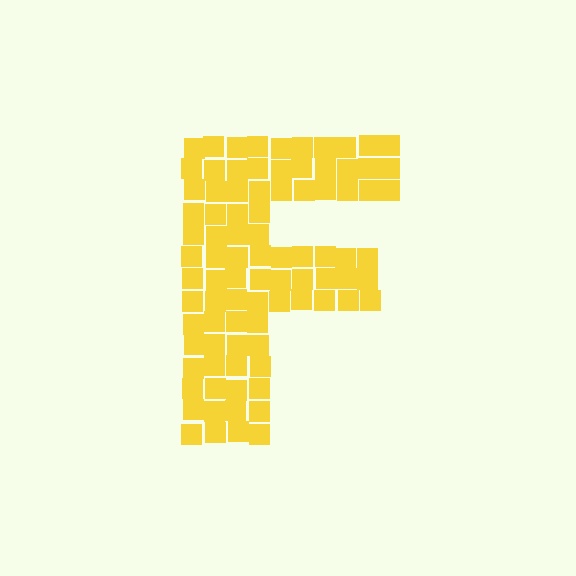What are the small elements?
The small elements are squares.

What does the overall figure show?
The overall figure shows the letter F.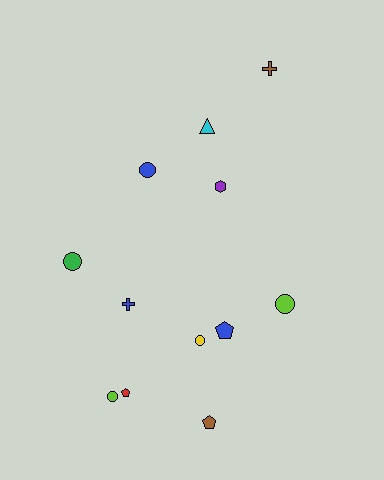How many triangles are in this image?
There is 1 triangle.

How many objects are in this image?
There are 12 objects.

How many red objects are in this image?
There is 1 red object.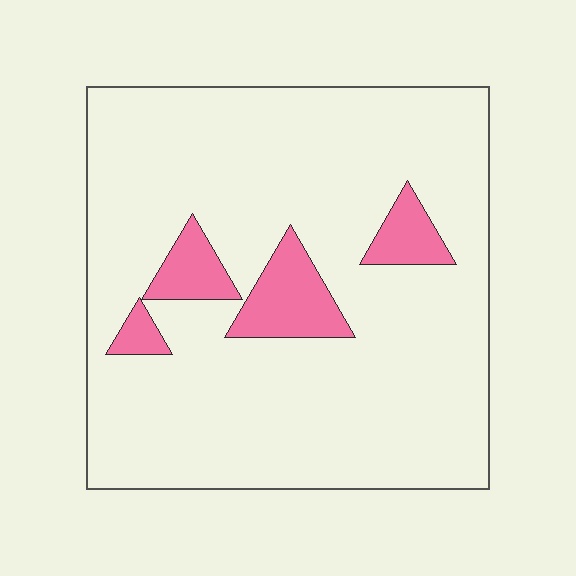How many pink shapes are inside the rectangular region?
4.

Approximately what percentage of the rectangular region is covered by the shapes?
Approximately 10%.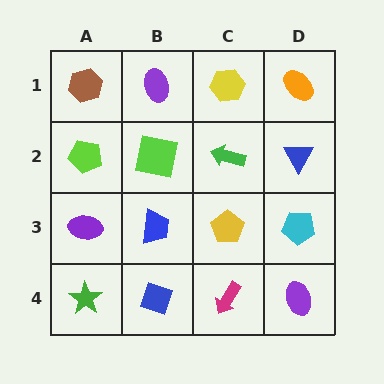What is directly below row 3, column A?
A green star.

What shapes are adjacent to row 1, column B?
A lime square (row 2, column B), a brown hexagon (row 1, column A), a yellow hexagon (row 1, column C).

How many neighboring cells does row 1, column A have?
2.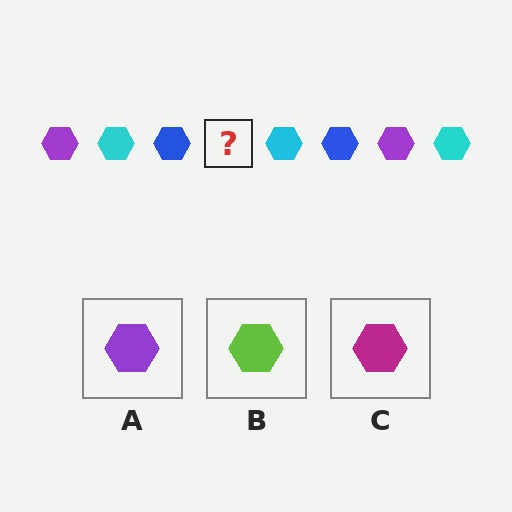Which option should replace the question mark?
Option A.